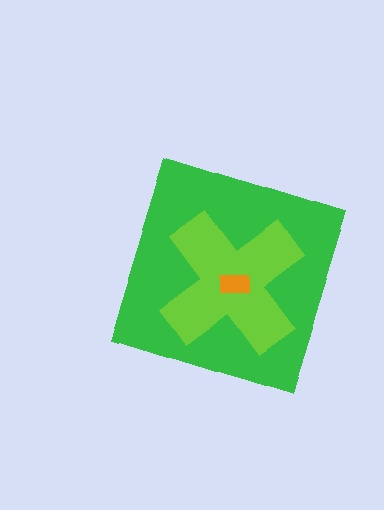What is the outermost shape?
The green diamond.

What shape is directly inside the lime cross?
The orange rectangle.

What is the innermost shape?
The orange rectangle.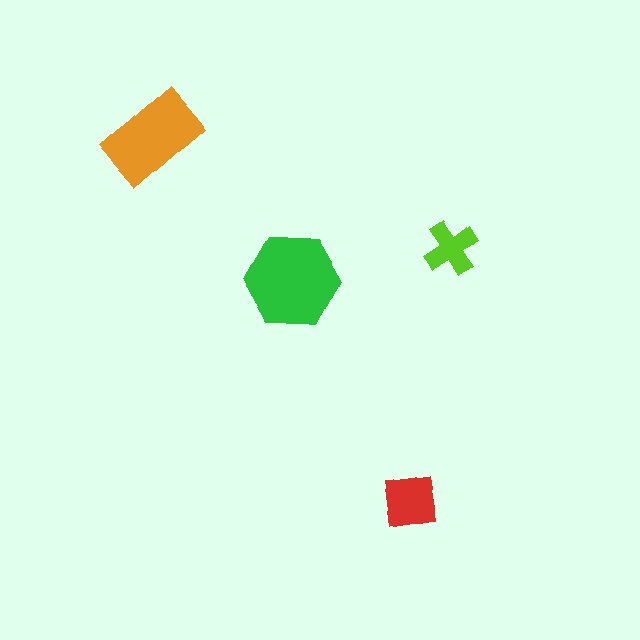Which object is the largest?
The green hexagon.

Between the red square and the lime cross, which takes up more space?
The red square.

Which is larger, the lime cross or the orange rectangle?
The orange rectangle.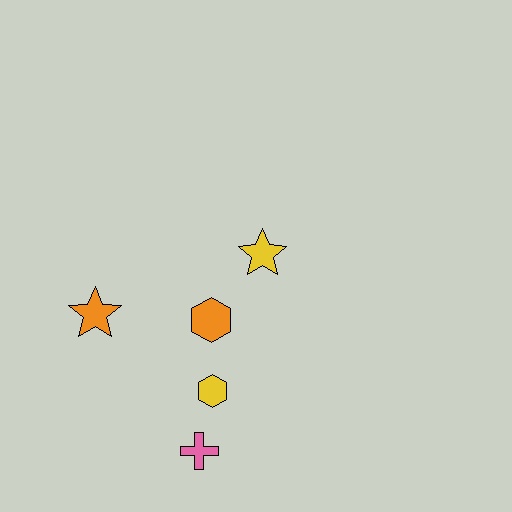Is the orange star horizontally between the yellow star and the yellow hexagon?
No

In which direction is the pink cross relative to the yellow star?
The pink cross is below the yellow star.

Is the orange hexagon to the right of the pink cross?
Yes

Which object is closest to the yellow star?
The orange hexagon is closest to the yellow star.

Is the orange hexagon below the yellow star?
Yes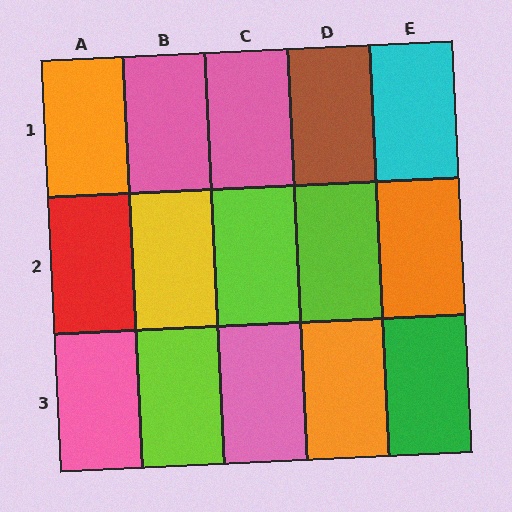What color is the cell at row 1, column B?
Pink.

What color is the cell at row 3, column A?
Pink.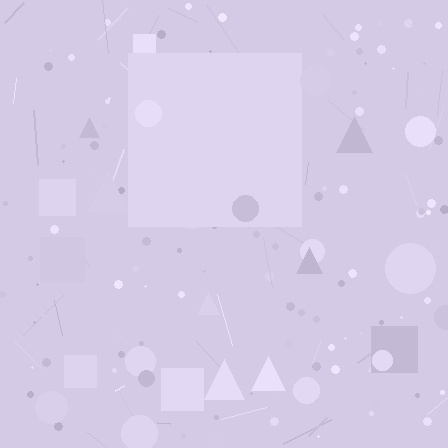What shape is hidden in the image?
A square is hidden in the image.